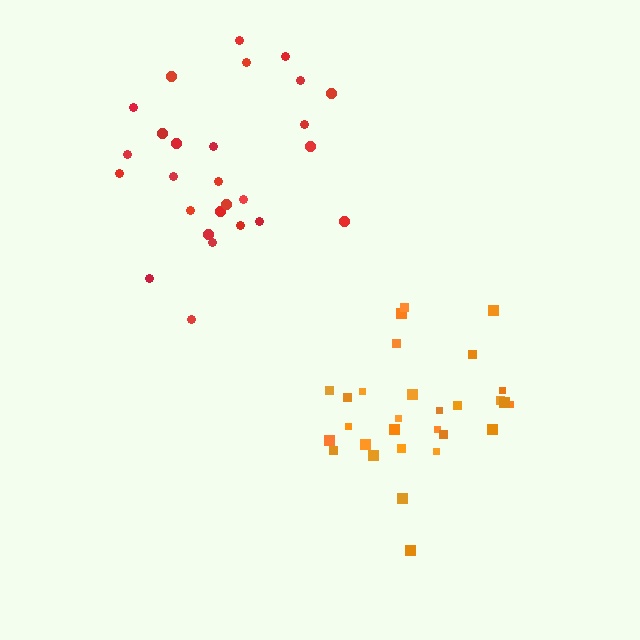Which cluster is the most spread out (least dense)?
Red.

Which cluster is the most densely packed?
Orange.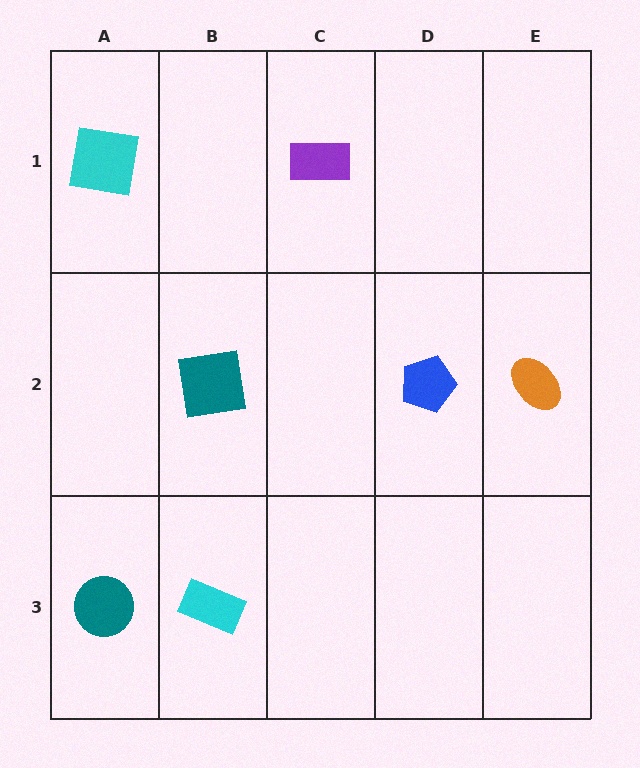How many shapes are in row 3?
2 shapes.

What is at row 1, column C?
A purple rectangle.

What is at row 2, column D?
A blue pentagon.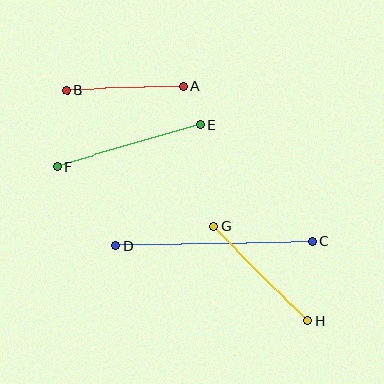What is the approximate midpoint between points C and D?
The midpoint is at approximately (214, 244) pixels.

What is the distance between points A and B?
The distance is approximately 117 pixels.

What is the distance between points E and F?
The distance is approximately 149 pixels.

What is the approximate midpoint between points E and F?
The midpoint is at approximately (128, 145) pixels.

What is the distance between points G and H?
The distance is approximately 133 pixels.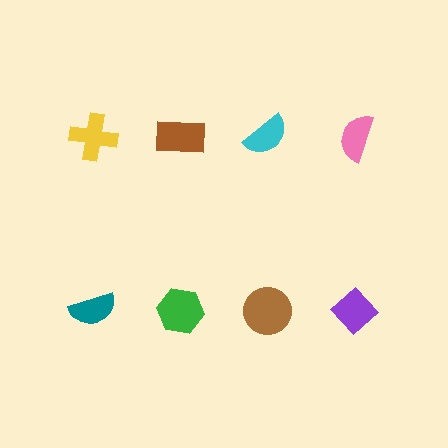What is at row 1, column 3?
A cyan semicircle.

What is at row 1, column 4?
A pink semicircle.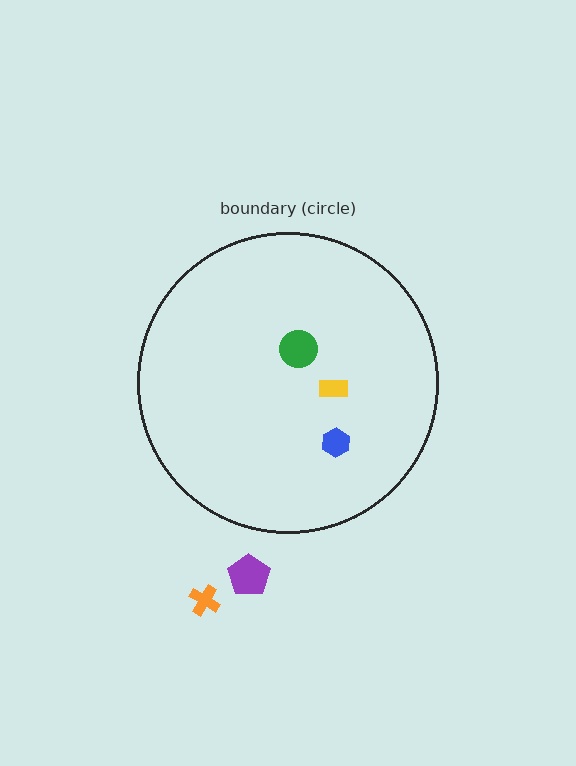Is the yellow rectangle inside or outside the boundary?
Inside.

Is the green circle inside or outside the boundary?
Inside.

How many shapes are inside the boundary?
3 inside, 2 outside.